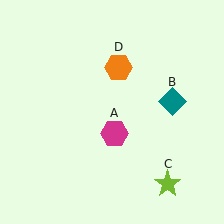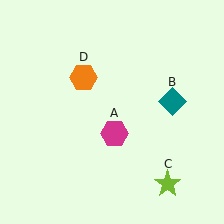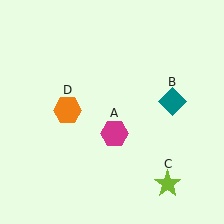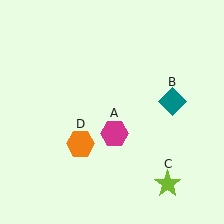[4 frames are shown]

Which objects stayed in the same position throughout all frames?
Magenta hexagon (object A) and teal diamond (object B) and lime star (object C) remained stationary.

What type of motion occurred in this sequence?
The orange hexagon (object D) rotated counterclockwise around the center of the scene.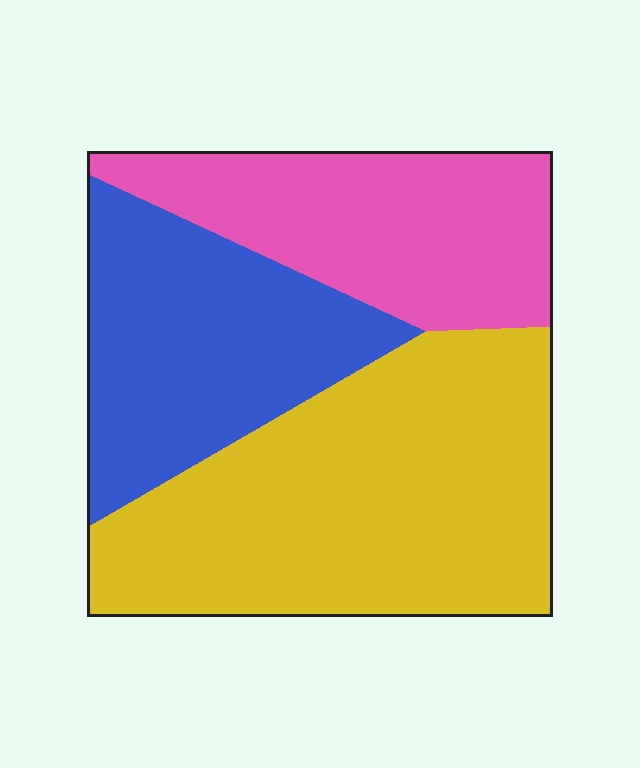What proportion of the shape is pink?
Pink takes up about one quarter (1/4) of the shape.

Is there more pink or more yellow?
Yellow.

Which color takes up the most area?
Yellow, at roughly 45%.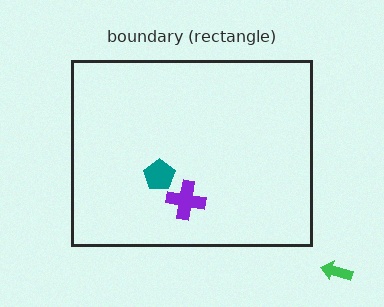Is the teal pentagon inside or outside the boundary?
Inside.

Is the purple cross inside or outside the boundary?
Inside.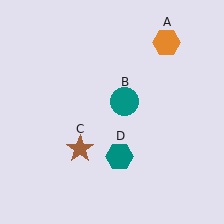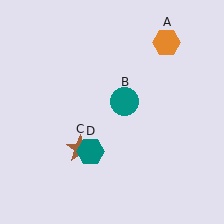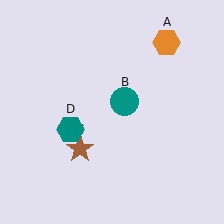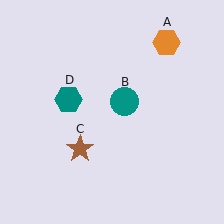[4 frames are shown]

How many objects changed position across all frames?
1 object changed position: teal hexagon (object D).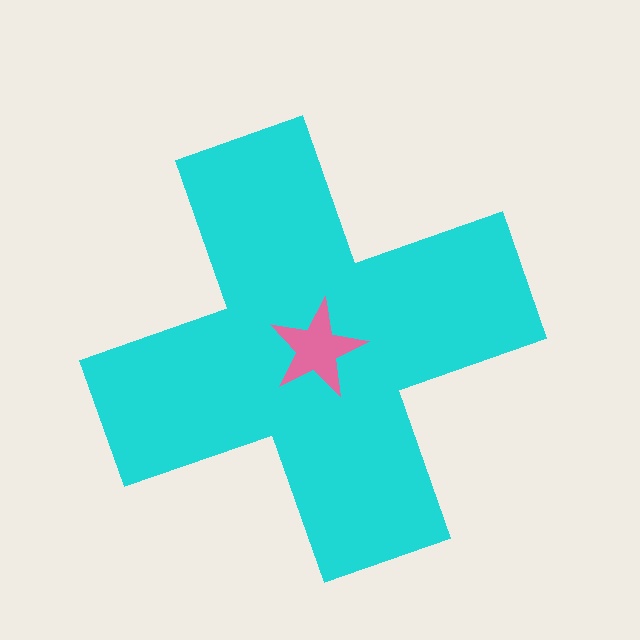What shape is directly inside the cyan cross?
The pink star.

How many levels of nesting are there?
2.